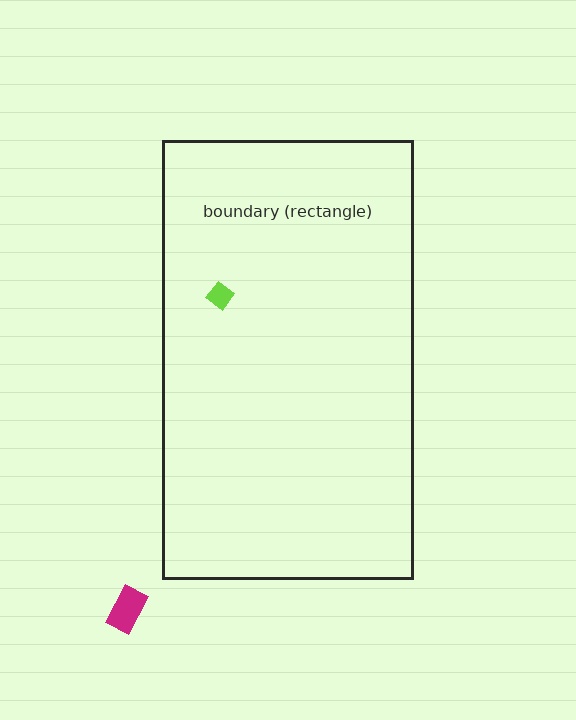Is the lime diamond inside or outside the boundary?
Inside.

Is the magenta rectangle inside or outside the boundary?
Outside.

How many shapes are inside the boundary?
1 inside, 1 outside.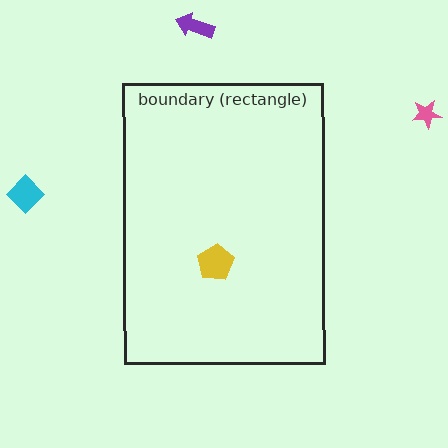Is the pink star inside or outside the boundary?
Outside.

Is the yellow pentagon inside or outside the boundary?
Inside.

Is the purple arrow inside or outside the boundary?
Outside.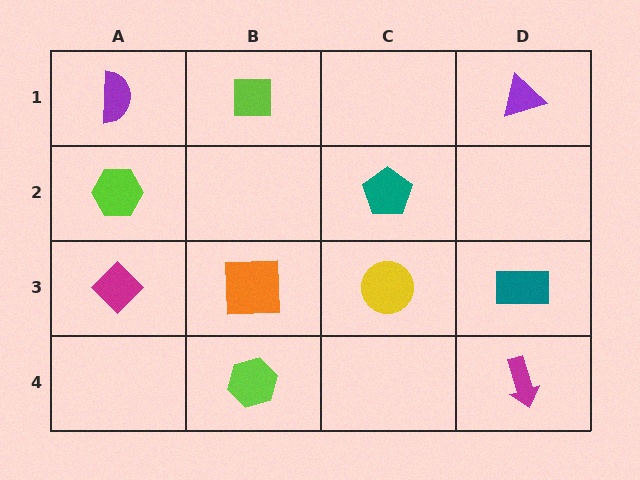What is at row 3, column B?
An orange square.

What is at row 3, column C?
A yellow circle.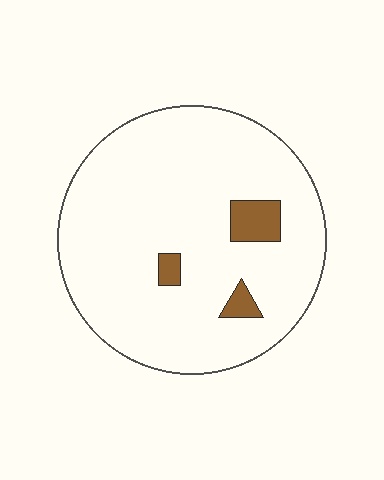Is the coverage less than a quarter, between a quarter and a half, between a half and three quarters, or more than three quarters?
Less than a quarter.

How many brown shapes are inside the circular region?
3.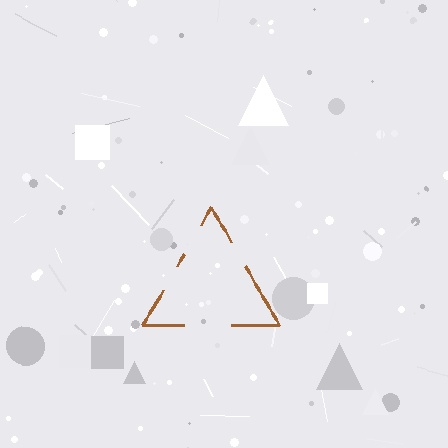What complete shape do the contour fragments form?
The contour fragments form a triangle.